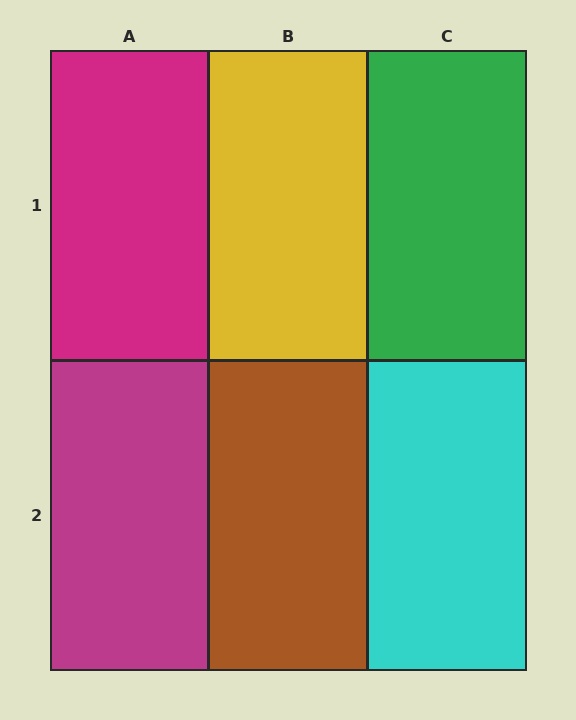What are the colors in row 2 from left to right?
Magenta, brown, cyan.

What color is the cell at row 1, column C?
Green.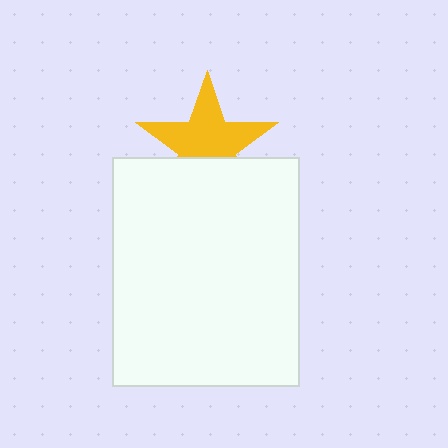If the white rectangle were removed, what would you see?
You would see the complete yellow star.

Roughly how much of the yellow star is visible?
Most of it is visible (roughly 66%).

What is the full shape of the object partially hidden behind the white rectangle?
The partially hidden object is a yellow star.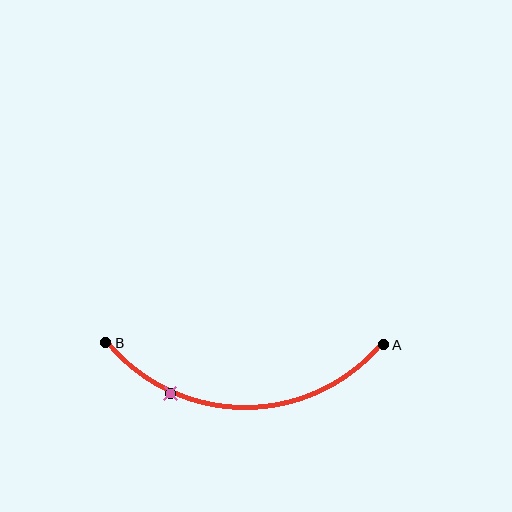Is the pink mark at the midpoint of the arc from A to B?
No. The pink mark lies on the arc but is closer to endpoint B. The arc midpoint would be at the point on the curve equidistant along the arc from both A and B.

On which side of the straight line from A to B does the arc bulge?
The arc bulges below the straight line connecting A and B.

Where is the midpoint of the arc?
The arc midpoint is the point on the curve farthest from the straight line joining A and B. It sits below that line.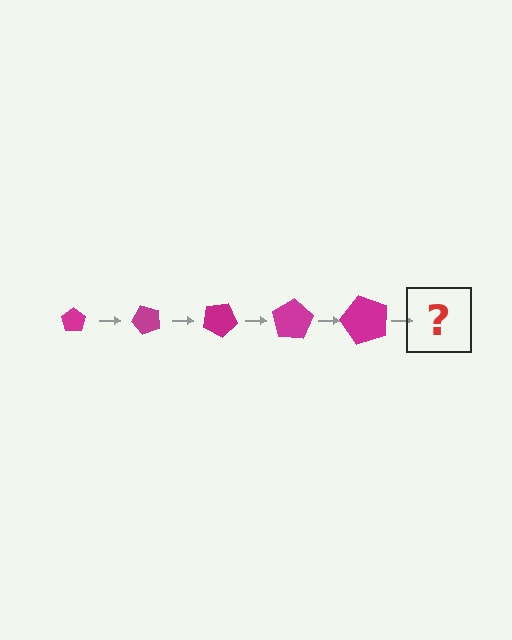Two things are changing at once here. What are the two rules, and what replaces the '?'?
The two rules are that the pentagon grows larger each step and it rotates 50 degrees each step. The '?' should be a pentagon, larger than the previous one and rotated 250 degrees from the start.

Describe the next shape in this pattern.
It should be a pentagon, larger than the previous one and rotated 250 degrees from the start.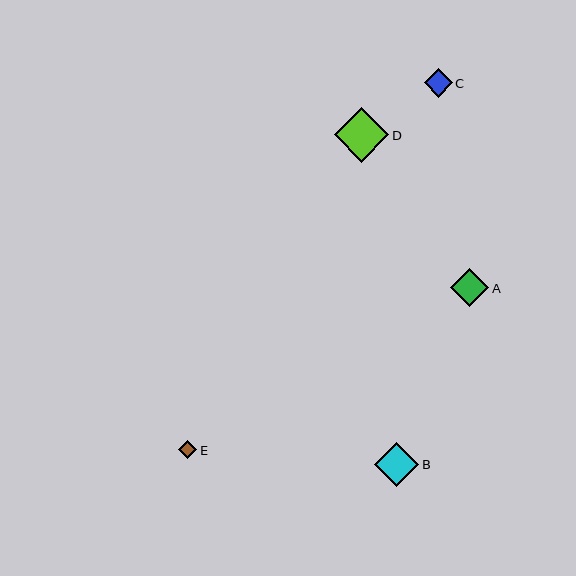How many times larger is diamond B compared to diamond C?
Diamond B is approximately 1.6 times the size of diamond C.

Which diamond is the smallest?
Diamond E is the smallest with a size of approximately 18 pixels.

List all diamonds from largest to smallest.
From largest to smallest: D, B, A, C, E.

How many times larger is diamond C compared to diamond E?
Diamond C is approximately 1.6 times the size of diamond E.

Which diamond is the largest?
Diamond D is the largest with a size of approximately 54 pixels.